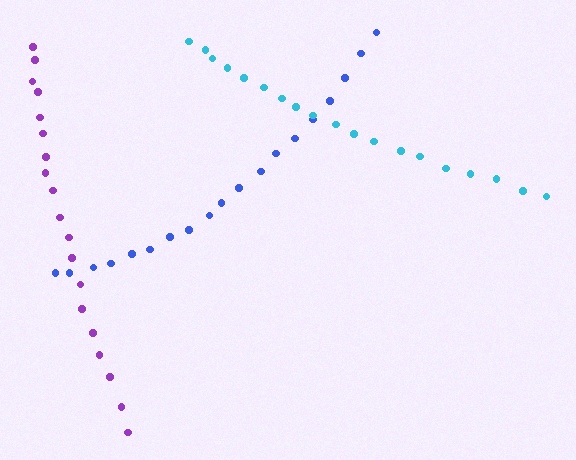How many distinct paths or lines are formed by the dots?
There are 3 distinct paths.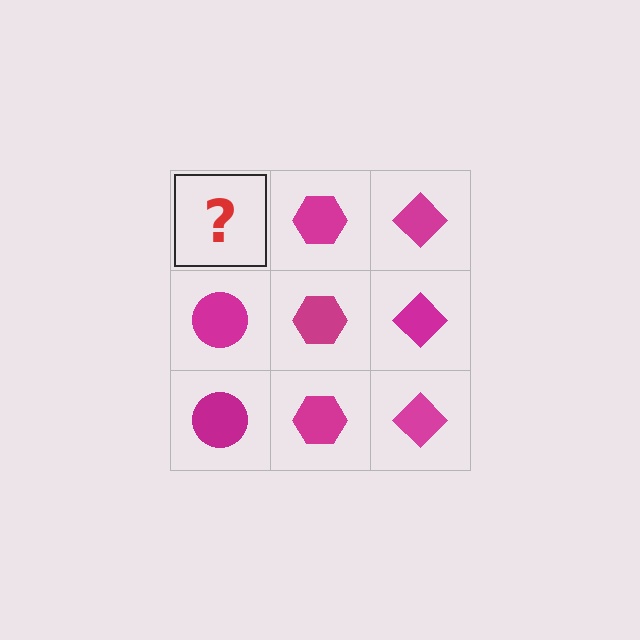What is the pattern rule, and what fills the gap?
The rule is that each column has a consistent shape. The gap should be filled with a magenta circle.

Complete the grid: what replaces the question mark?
The question mark should be replaced with a magenta circle.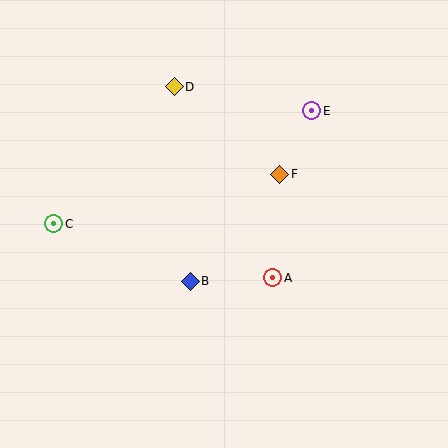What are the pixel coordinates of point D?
Point D is at (174, 87).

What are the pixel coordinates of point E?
Point E is at (312, 111).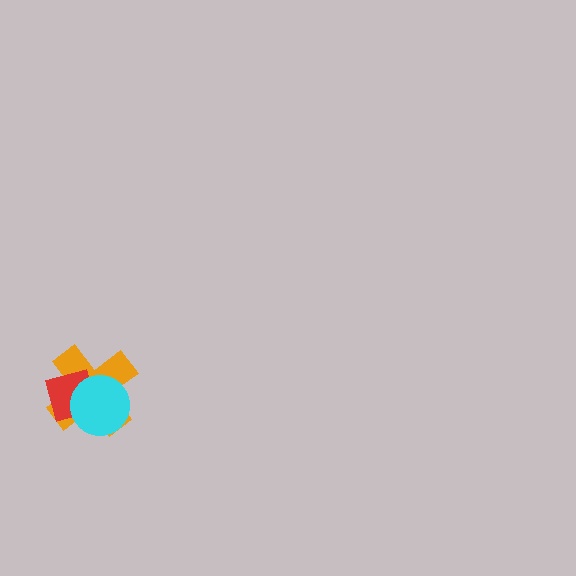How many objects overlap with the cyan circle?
2 objects overlap with the cyan circle.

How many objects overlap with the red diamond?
2 objects overlap with the red diamond.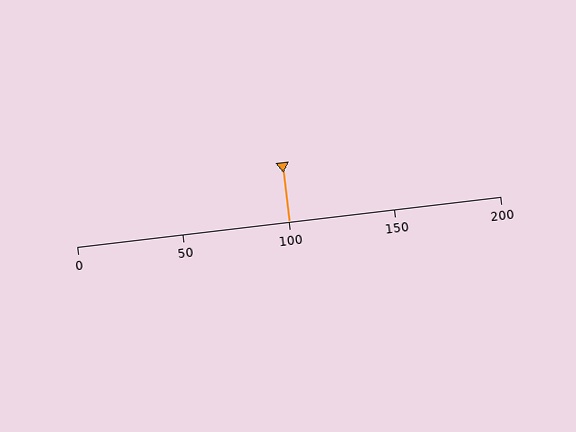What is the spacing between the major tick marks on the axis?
The major ticks are spaced 50 apart.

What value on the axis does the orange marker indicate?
The marker indicates approximately 100.